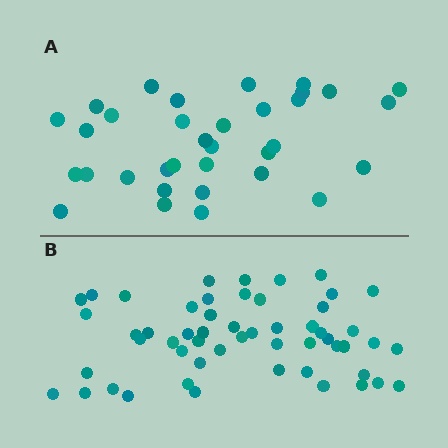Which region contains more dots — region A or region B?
Region B (the bottom region) has more dots.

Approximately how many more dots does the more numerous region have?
Region B has approximately 20 more dots than region A.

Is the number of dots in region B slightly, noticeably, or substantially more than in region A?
Region B has substantially more. The ratio is roughly 1.6 to 1.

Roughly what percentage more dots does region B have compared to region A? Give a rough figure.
About 60% more.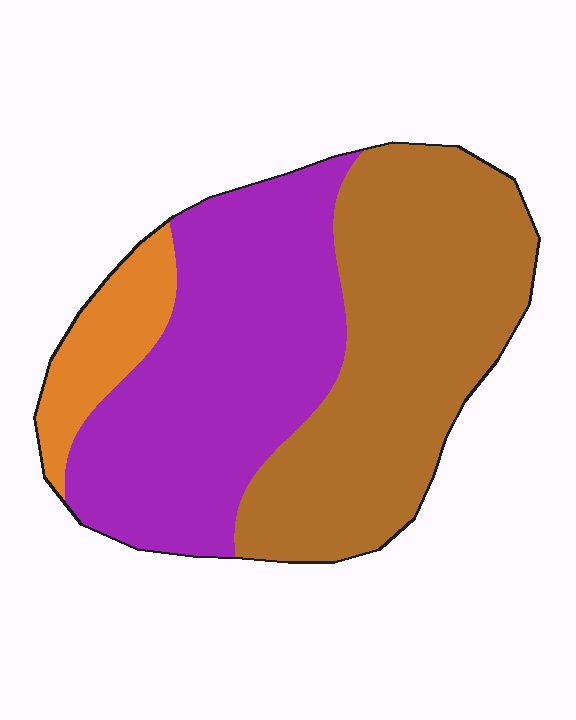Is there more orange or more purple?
Purple.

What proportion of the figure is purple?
Purple covers around 45% of the figure.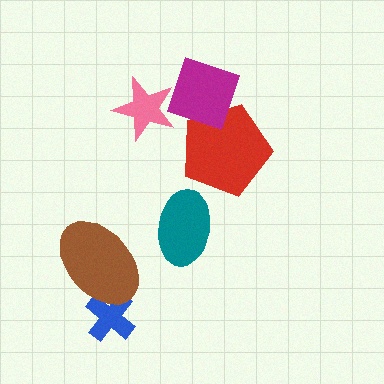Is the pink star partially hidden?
Yes, it is partially covered by another shape.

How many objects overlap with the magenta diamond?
2 objects overlap with the magenta diamond.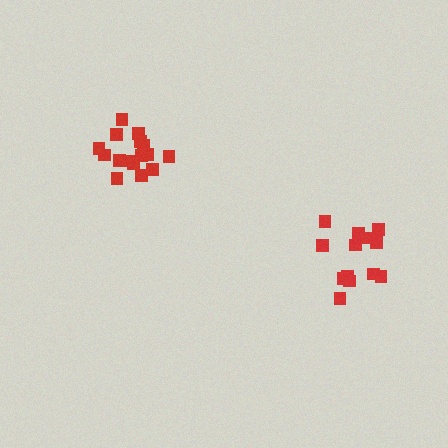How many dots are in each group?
Group 1: 13 dots, Group 2: 16 dots (29 total).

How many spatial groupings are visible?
There are 2 spatial groupings.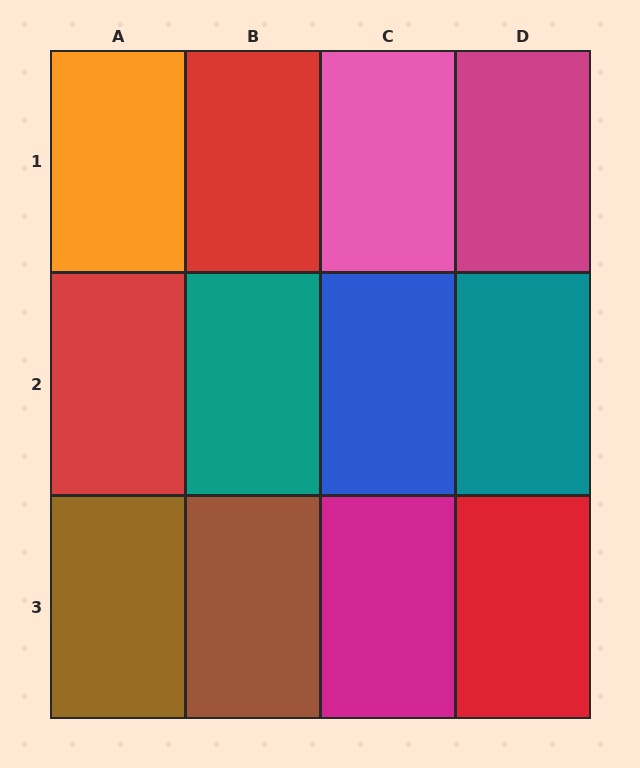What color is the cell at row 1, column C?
Pink.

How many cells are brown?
2 cells are brown.